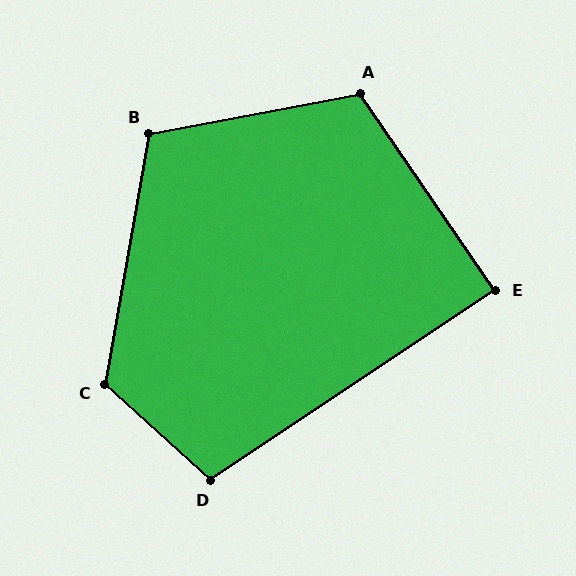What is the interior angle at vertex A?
Approximately 114 degrees (obtuse).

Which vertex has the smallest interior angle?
E, at approximately 89 degrees.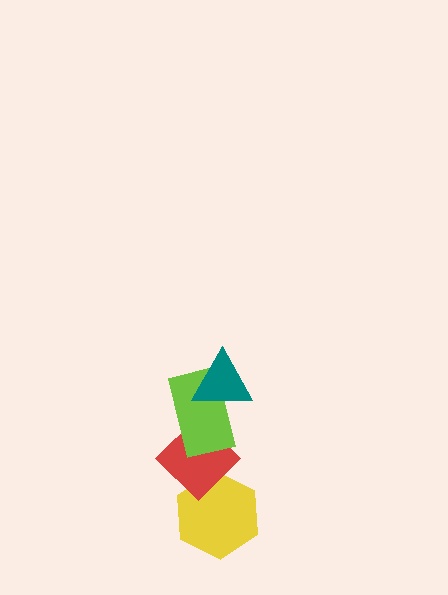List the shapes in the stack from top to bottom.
From top to bottom: the teal triangle, the lime rectangle, the red diamond, the yellow hexagon.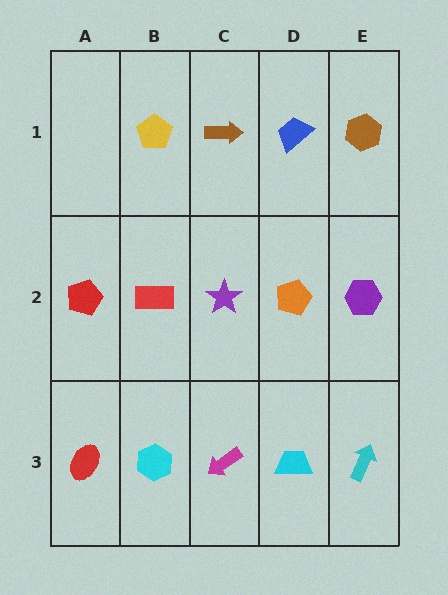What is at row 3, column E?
A cyan arrow.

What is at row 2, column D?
An orange pentagon.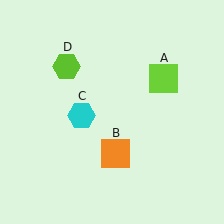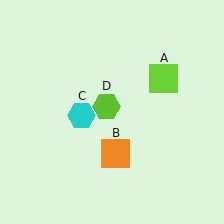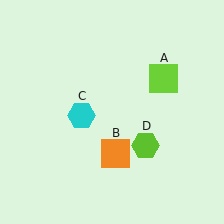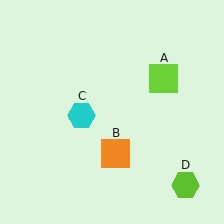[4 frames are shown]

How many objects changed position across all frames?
1 object changed position: lime hexagon (object D).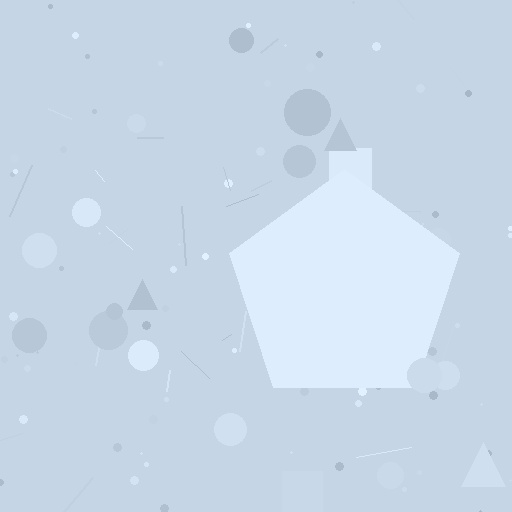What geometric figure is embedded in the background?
A pentagon is embedded in the background.